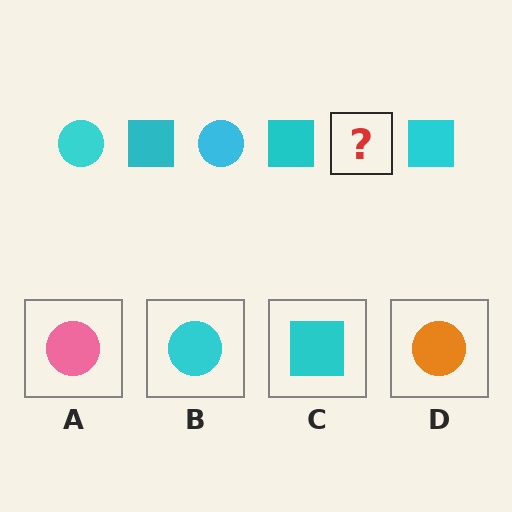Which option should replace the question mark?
Option B.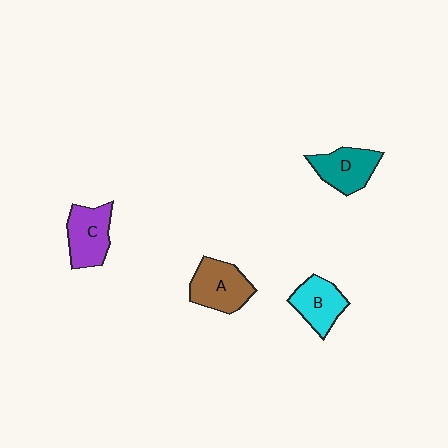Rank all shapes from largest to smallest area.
From largest to smallest: A (brown), C (purple), D (teal), B (cyan).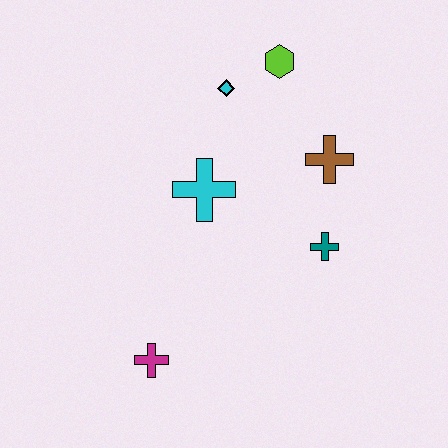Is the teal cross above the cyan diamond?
No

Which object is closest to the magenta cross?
The cyan cross is closest to the magenta cross.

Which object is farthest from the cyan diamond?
The magenta cross is farthest from the cyan diamond.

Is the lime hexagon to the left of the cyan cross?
No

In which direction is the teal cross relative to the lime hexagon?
The teal cross is below the lime hexagon.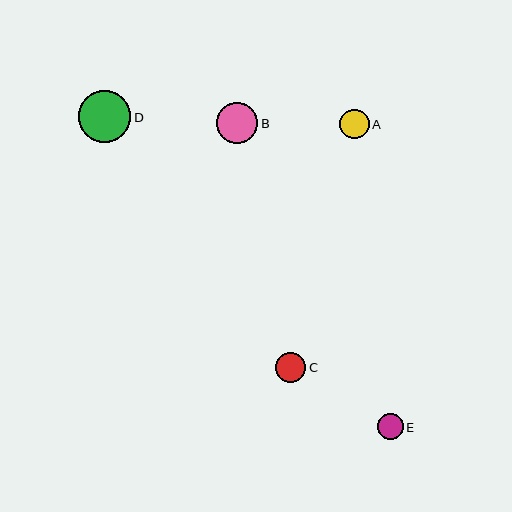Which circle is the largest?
Circle D is the largest with a size of approximately 53 pixels.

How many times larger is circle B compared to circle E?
Circle B is approximately 1.6 times the size of circle E.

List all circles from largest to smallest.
From largest to smallest: D, B, C, A, E.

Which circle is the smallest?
Circle E is the smallest with a size of approximately 26 pixels.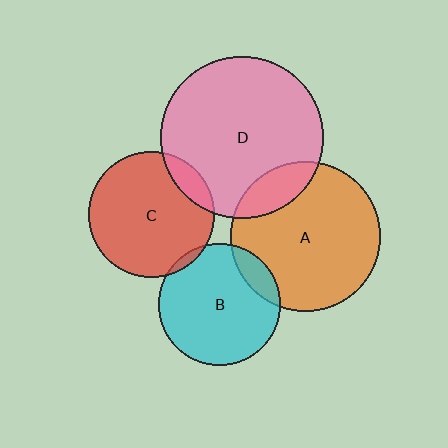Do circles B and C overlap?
Yes.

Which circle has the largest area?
Circle D (pink).